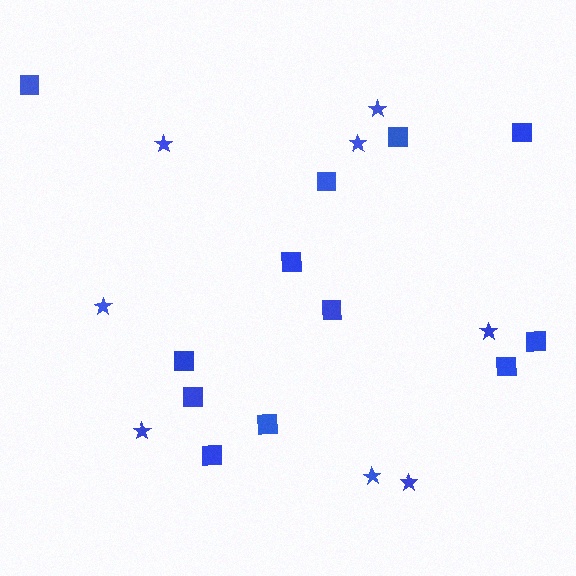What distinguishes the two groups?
There are 2 groups: one group of squares (12) and one group of stars (8).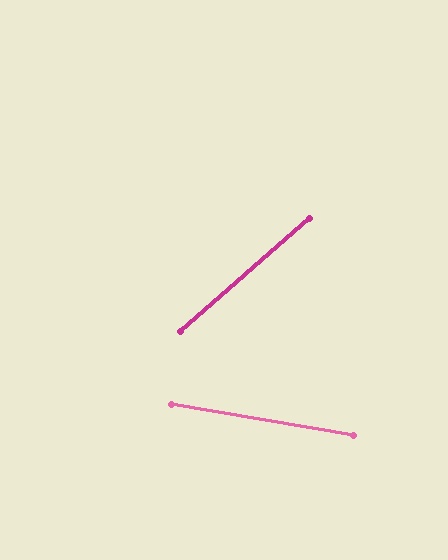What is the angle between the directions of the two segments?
Approximately 51 degrees.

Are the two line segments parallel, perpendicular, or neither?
Neither parallel nor perpendicular — they differ by about 51°.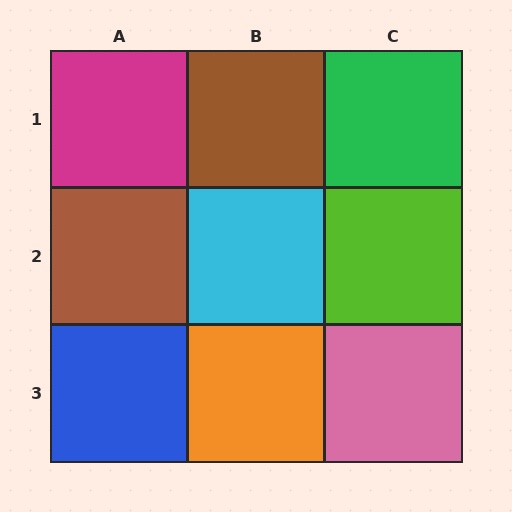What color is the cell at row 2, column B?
Cyan.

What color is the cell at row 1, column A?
Magenta.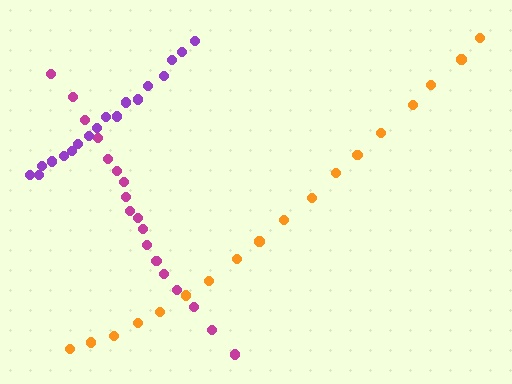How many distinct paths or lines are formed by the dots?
There are 3 distinct paths.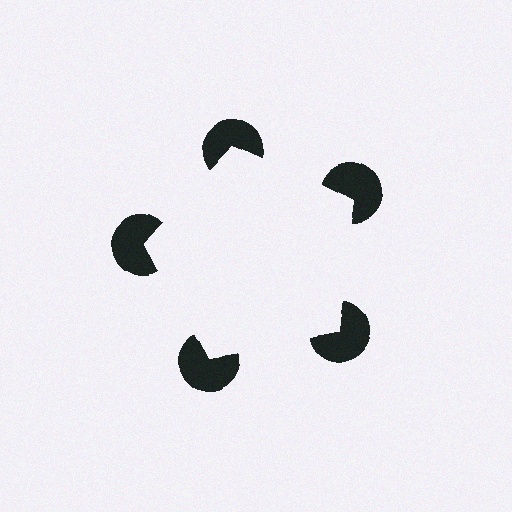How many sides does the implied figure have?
5 sides.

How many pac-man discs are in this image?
There are 5 — one at each vertex of the illusory pentagon.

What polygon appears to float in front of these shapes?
An illusory pentagon — its edges are inferred from the aligned wedge cuts in the pac-man discs, not physically drawn.